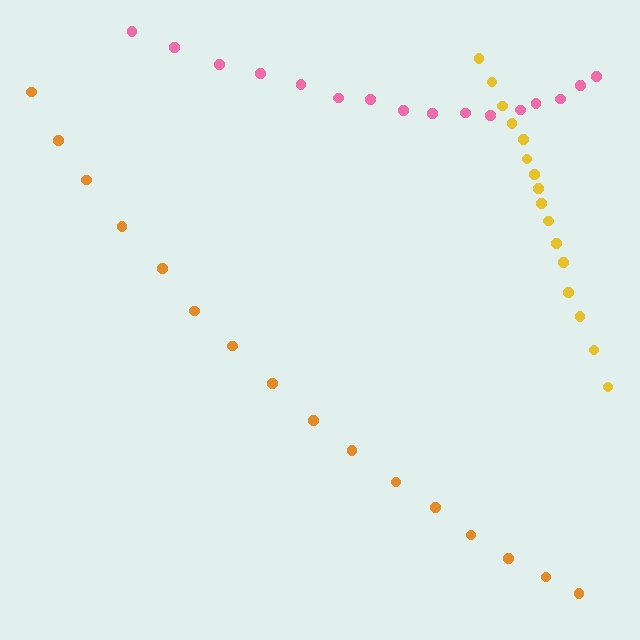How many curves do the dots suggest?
There are 3 distinct paths.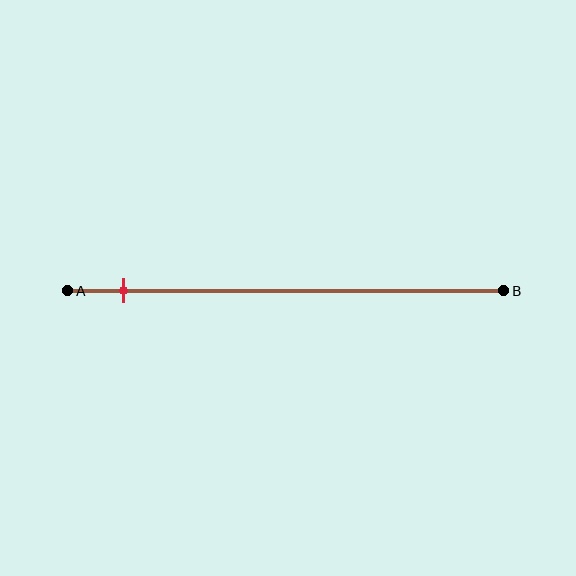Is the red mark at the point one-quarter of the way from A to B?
No, the mark is at about 15% from A, not at the 25% one-quarter point.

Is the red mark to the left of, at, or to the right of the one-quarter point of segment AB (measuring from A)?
The red mark is to the left of the one-quarter point of segment AB.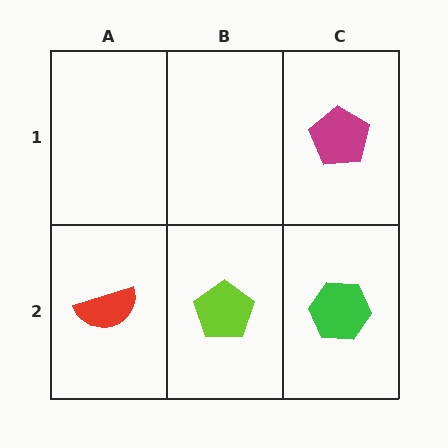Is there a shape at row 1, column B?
No, that cell is empty.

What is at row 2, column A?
A red semicircle.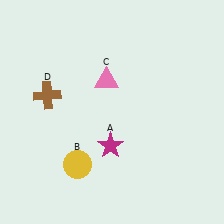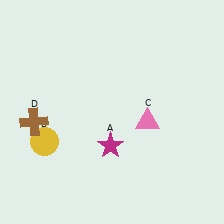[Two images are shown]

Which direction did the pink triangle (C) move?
The pink triangle (C) moved right.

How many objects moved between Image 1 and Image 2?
3 objects moved between the two images.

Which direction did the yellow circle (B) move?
The yellow circle (B) moved left.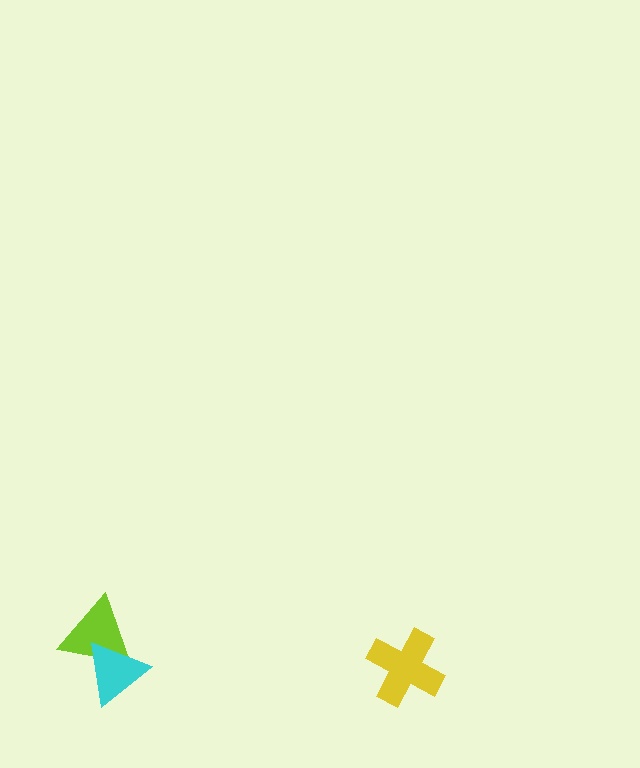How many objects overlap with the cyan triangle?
1 object overlaps with the cyan triangle.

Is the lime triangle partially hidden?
Yes, it is partially covered by another shape.